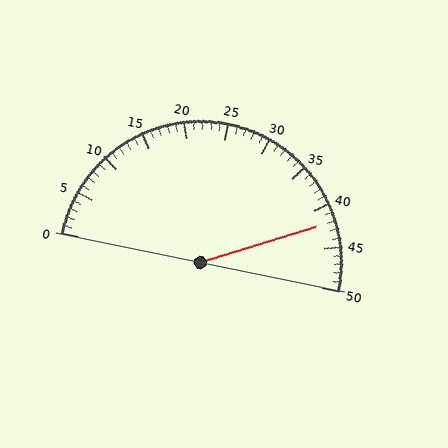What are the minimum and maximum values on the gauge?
The gauge ranges from 0 to 50.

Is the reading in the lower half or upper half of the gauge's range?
The reading is in the upper half of the range (0 to 50).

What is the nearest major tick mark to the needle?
The nearest major tick mark is 40.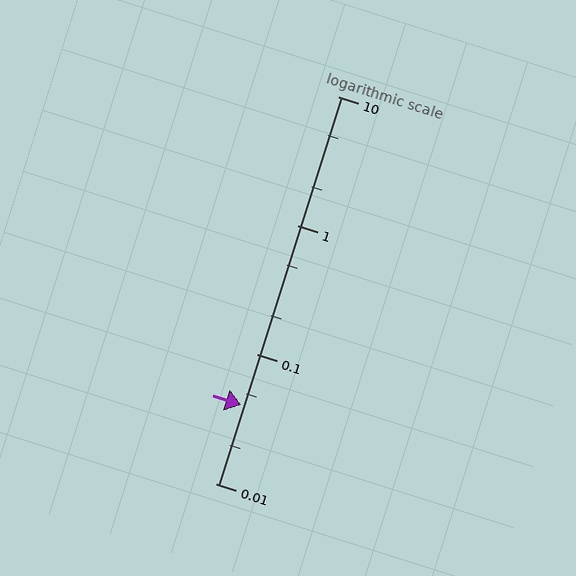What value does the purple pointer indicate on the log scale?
The pointer indicates approximately 0.041.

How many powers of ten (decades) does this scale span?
The scale spans 3 decades, from 0.01 to 10.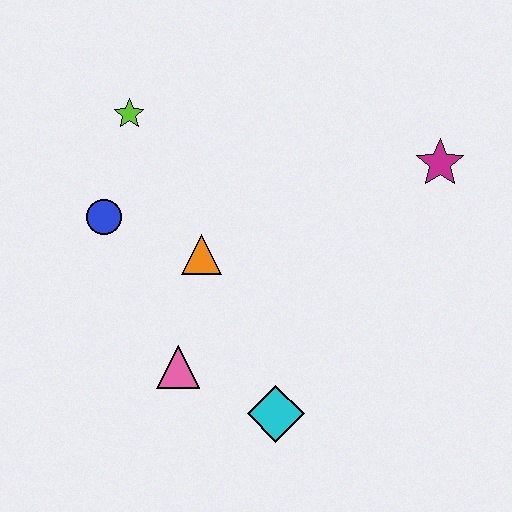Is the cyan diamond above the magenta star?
No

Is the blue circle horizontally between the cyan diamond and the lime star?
No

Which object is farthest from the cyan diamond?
The lime star is farthest from the cyan diamond.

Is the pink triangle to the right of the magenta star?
No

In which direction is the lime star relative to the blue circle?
The lime star is above the blue circle.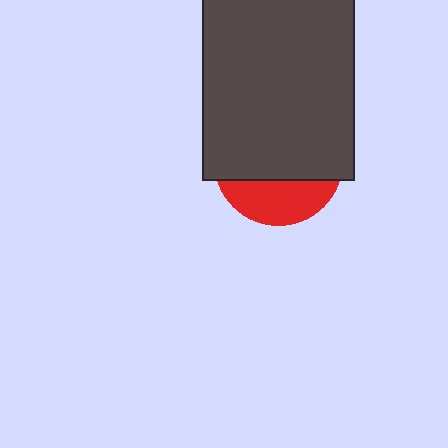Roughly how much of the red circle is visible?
A small part of it is visible (roughly 30%).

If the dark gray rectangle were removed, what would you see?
You would see the complete red circle.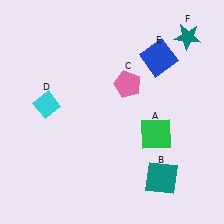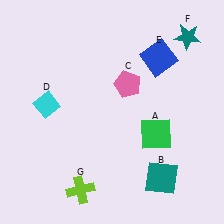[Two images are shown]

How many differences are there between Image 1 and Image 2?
There is 1 difference between the two images.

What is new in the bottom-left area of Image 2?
A lime cross (G) was added in the bottom-left area of Image 2.